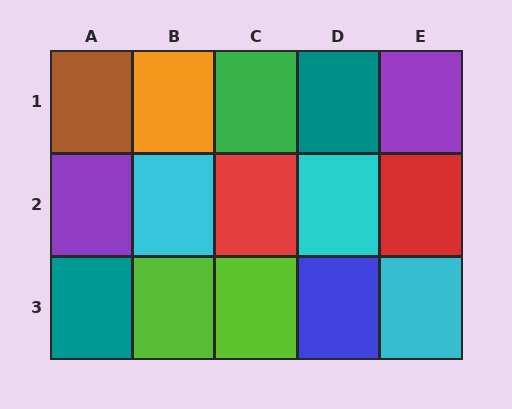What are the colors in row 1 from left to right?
Brown, orange, green, teal, purple.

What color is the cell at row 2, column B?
Cyan.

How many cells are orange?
1 cell is orange.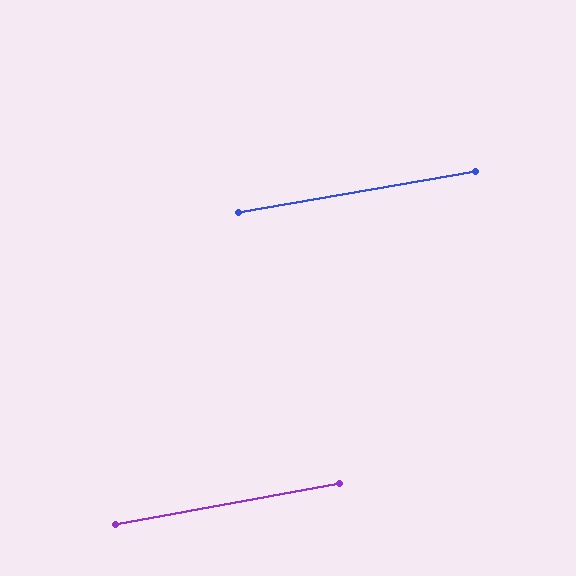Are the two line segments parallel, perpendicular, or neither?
Parallel — their directions differ by only 0.7°.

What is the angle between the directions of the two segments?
Approximately 1 degree.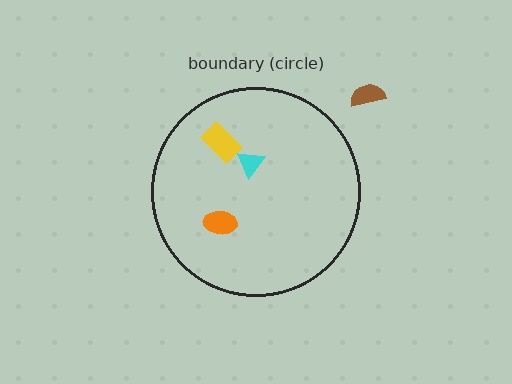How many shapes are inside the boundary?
3 inside, 1 outside.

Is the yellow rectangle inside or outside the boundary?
Inside.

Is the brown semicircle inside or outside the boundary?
Outside.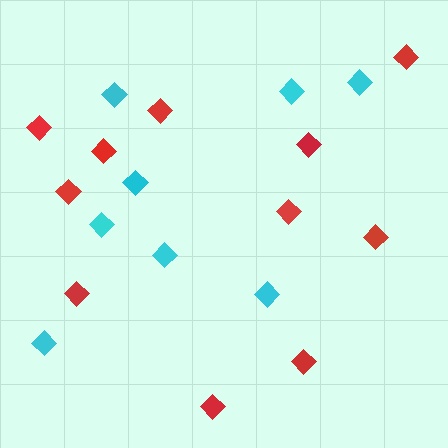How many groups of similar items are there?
There are 2 groups: one group of red diamonds (11) and one group of cyan diamonds (8).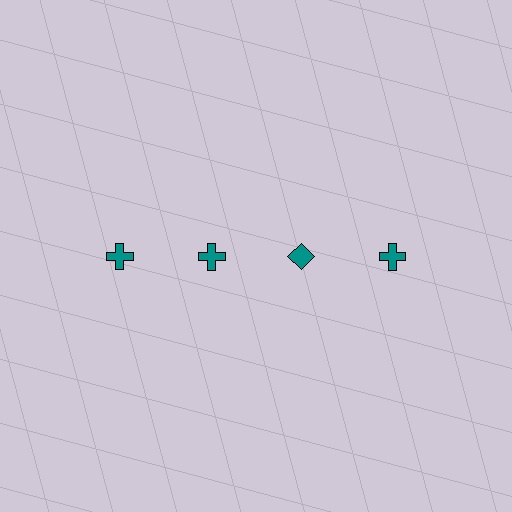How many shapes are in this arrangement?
There are 4 shapes arranged in a grid pattern.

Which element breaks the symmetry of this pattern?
The teal diamond in the top row, center column breaks the symmetry. All other shapes are teal crosses.